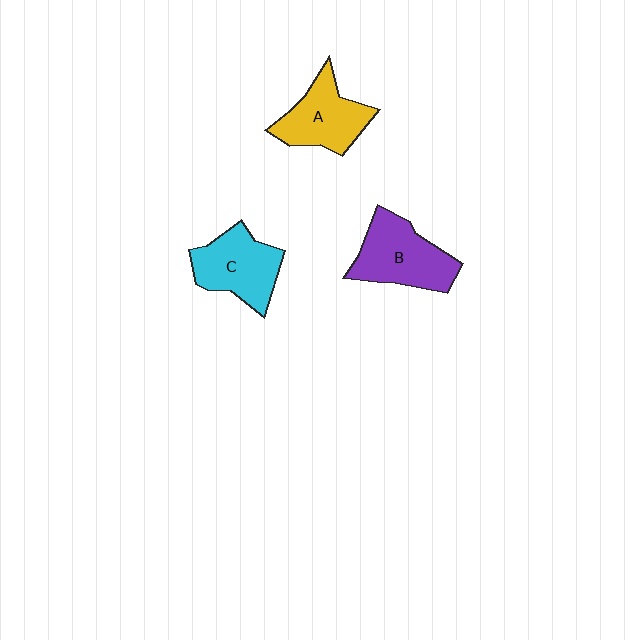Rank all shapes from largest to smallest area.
From largest to smallest: B (purple), C (cyan), A (yellow).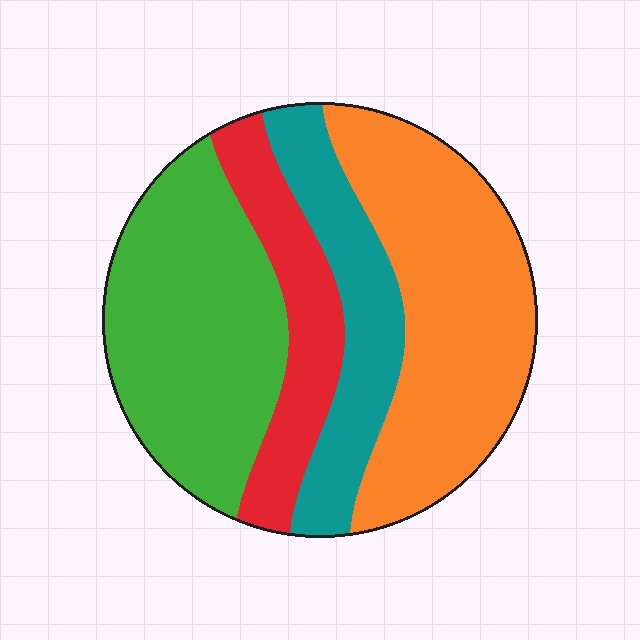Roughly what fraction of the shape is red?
Red covers about 15% of the shape.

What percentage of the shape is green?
Green covers about 30% of the shape.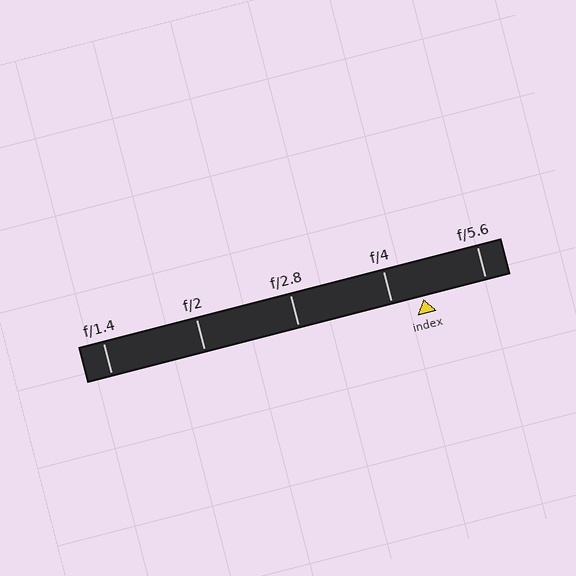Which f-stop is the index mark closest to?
The index mark is closest to f/4.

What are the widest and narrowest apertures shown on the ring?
The widest aperture shown is f/1.4 and the narrowest is f/5.6.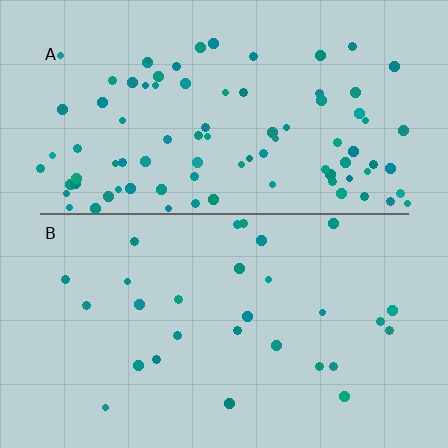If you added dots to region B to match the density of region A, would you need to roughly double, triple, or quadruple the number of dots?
Approximately triple.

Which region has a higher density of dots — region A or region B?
A (the top).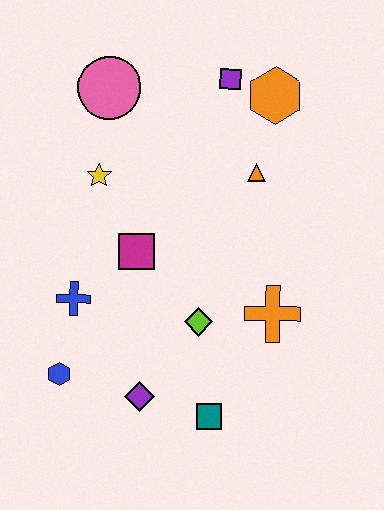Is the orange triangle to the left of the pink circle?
No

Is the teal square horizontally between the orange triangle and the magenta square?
Yes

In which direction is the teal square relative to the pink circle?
The teal square is below the pink circle.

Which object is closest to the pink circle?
The yellow star is closest to the pink circle.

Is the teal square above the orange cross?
No